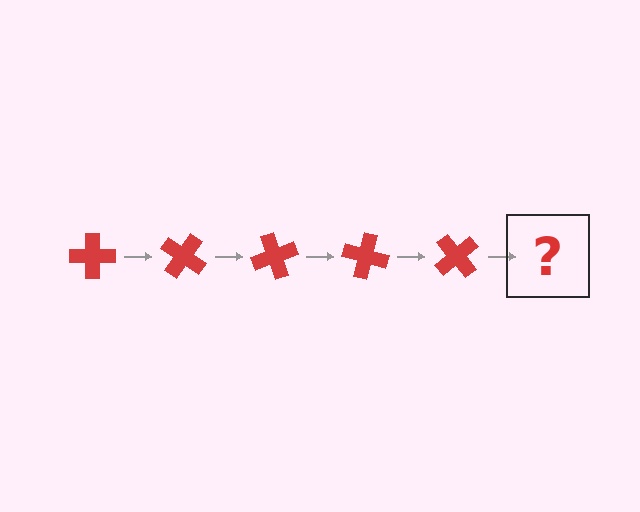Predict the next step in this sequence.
The next step is a red cross rotated 175 degrees.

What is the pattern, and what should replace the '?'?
The pattern is that the cross rotates 35 degrees each step. The '?' should be a red cross rotated 175 degrees.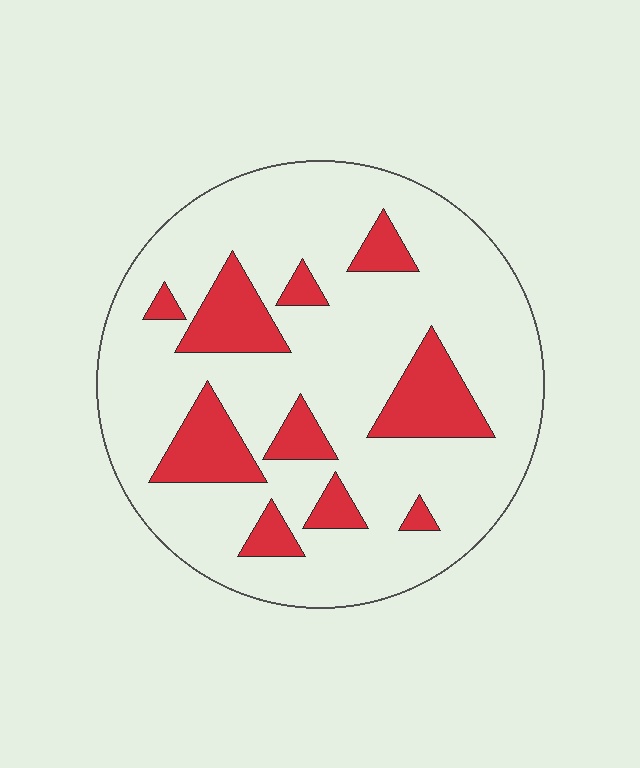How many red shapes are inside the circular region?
10.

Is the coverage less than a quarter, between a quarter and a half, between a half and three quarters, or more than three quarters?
Less than a quarter.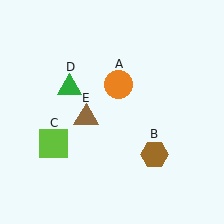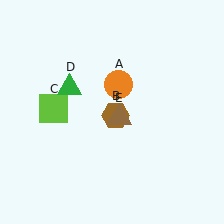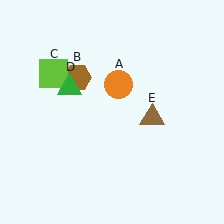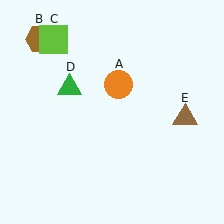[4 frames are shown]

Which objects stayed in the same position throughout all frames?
Orange circle (object A) and green triangle (object D) remained stationary.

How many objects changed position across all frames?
3 objects changed position: brown hexagon (object B), lime square (object C), brown triangle (object E).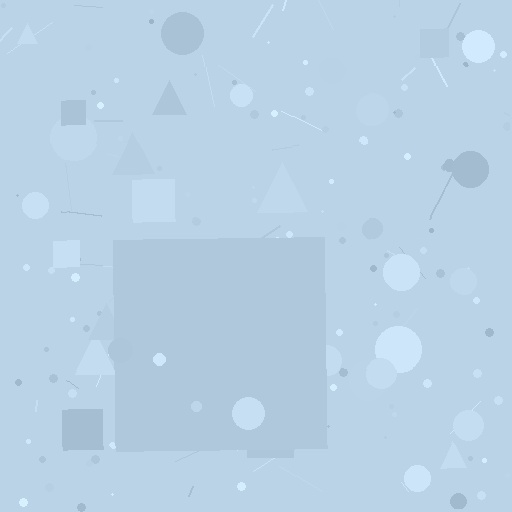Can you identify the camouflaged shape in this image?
The camouflaged shape is a square.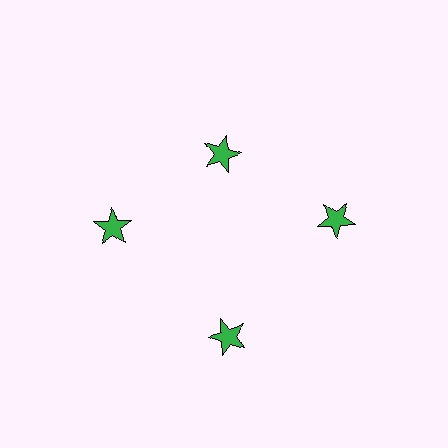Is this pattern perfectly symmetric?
No. The 4 green stars are arranged in a ring, but one element near the 12 o'clock position is pulled inward toward the center, breaking the 4-fold rotational symmetry.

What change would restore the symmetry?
The symmetry would be restored by moving it outward, back onto the ring so that all 4 stars sit at equal angles and equal distance from the center.